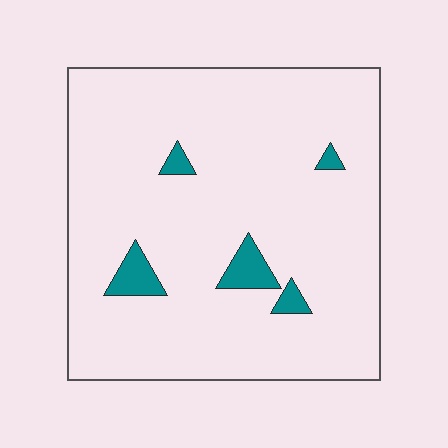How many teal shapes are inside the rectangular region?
5.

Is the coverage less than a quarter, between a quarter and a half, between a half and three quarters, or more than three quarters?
Less than a quarter.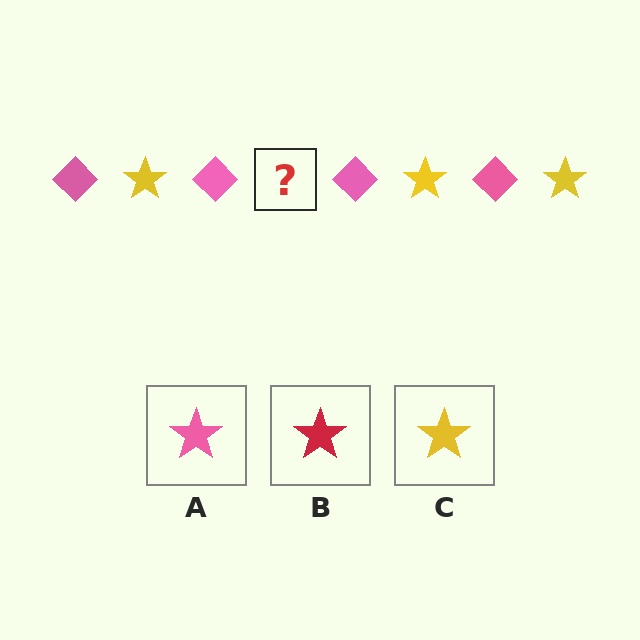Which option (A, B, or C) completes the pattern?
C.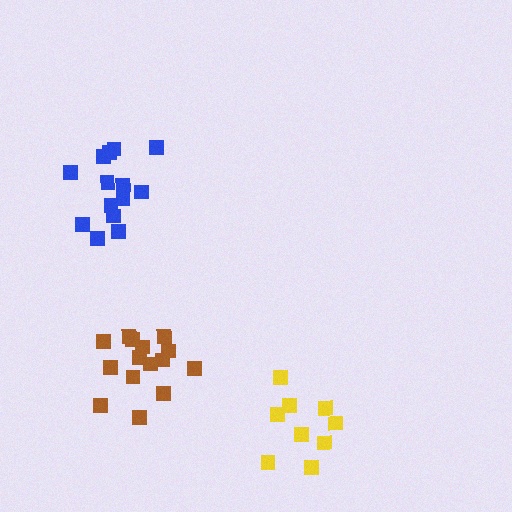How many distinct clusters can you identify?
There are 3 distinct clusters.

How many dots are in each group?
Group 1: 14 dots, Group 2: 9 dots, Group 3: 15 dots (38 total).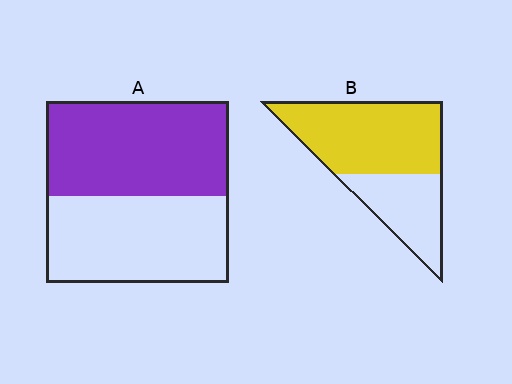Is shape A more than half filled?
Roughly half.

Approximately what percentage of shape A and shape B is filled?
A is approximately 50% and B is approximately 65%.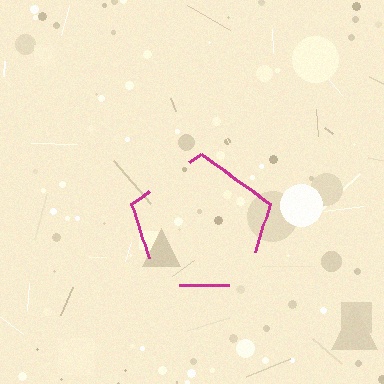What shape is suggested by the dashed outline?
The dashed outline suggests a pentagon.